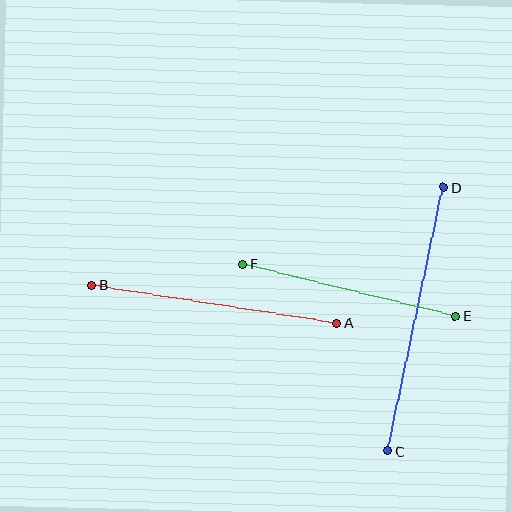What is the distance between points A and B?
The distance is approximately 248 pixels.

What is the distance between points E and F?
The distance is approximately 219 pixels.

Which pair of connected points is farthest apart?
Points C and D are farthest apart.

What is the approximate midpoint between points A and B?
The midpoint is at approximately (214, 304) pixels.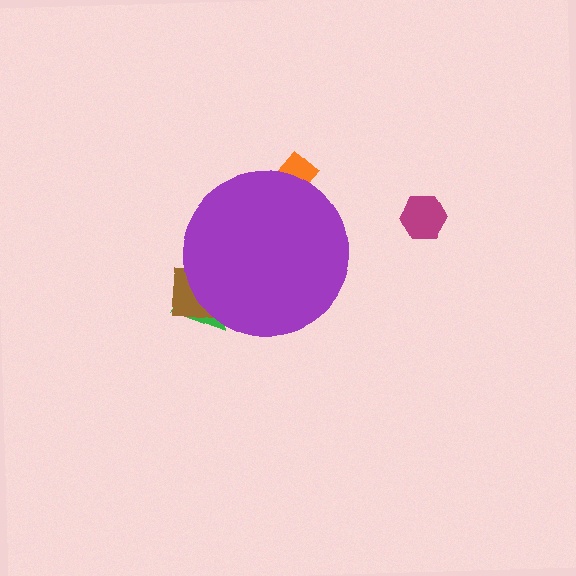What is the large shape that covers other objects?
A purple circle.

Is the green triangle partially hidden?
Yes, the green triangle is partially hidden behind the purple circle.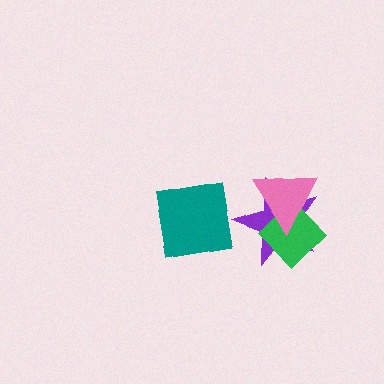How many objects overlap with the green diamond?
2 objects overlap with the green diamond.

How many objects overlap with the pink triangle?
2 objects overlap with the pink triangle.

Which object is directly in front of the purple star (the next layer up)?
The green diamond is directly in front of the purple star.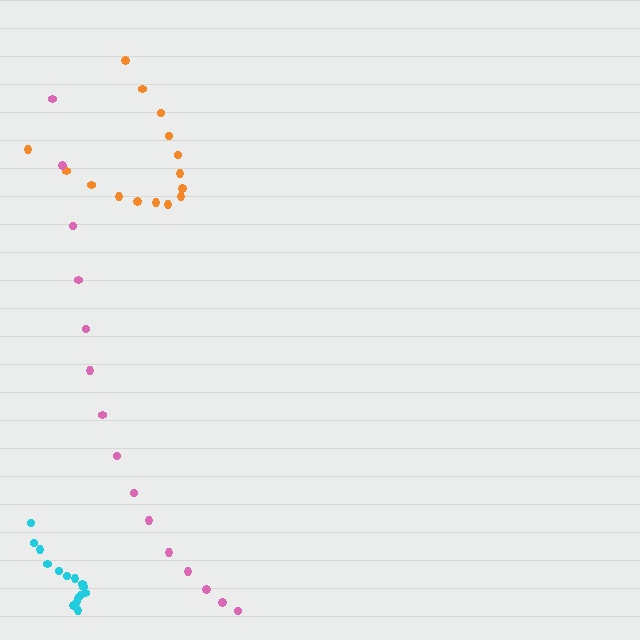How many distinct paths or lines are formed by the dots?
There are 3 distinct paths.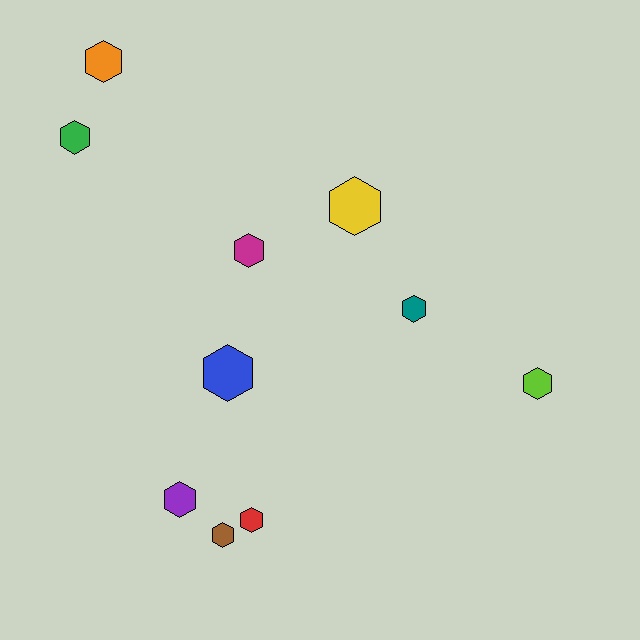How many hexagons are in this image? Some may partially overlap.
There are 10 hexagons.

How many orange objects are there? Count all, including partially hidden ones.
There is 1 orange object.